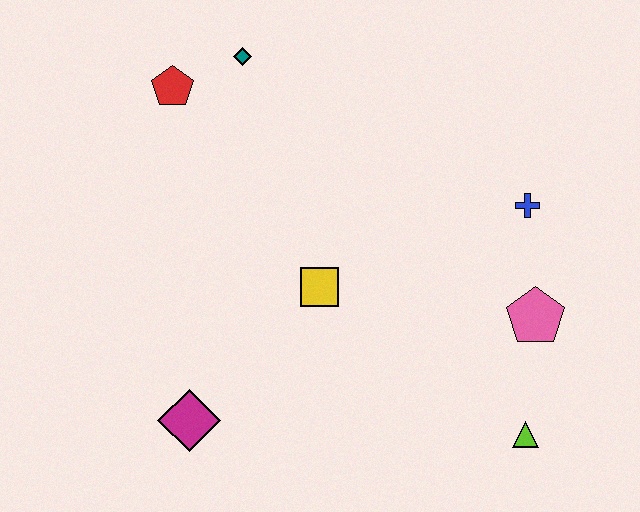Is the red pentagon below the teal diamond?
Yes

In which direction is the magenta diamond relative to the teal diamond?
The magenta diamond is below the teal diamond.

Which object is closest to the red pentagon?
The teal diamond is closest to the red pentagon.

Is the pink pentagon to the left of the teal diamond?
No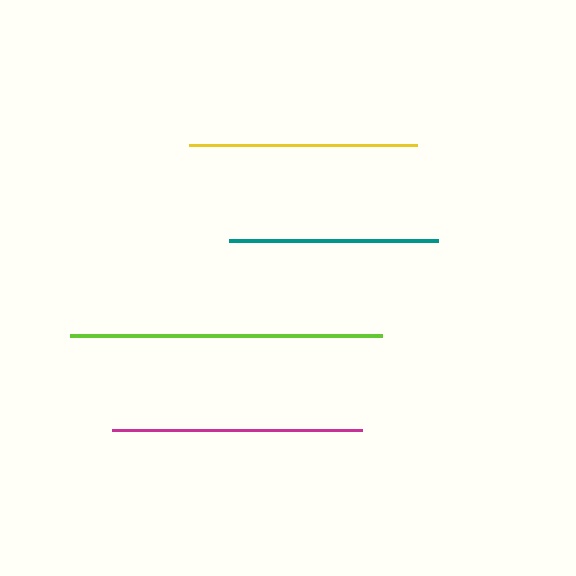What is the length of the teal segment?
The teal segment is approximately 209 pixels long.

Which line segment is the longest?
The lime line is the longest at approximately 312 pixels.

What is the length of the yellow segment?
The yellow segment is approximately 228 pixels long.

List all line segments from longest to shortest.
From longest to shortest: lime, magenta, yellow, teal.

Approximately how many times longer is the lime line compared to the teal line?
The lime line is approximately 1.5 times the length of the teal line.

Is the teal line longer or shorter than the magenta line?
The magenta line is longer than the teal line.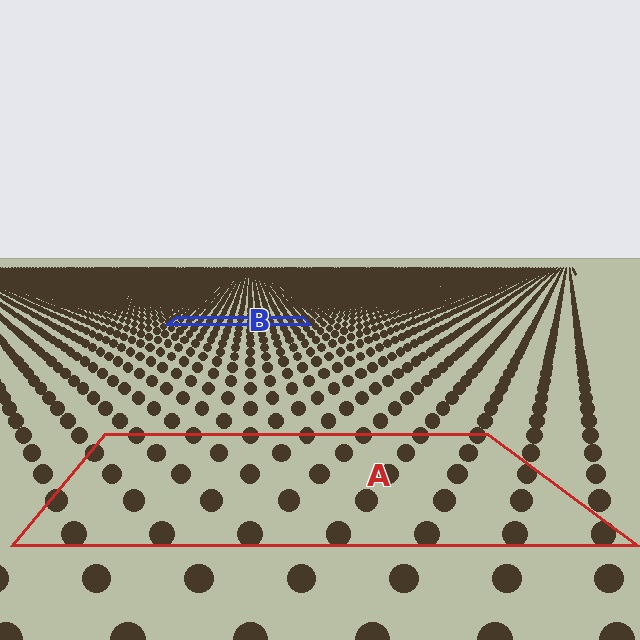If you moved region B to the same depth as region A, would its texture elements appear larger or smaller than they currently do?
They would appear larger. At a closer depth, the same texture elements are projected at a bigger on-screen size.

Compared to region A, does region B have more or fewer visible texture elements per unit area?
Region B has more texture elements per unit area — they are packed more densely because it is farther away.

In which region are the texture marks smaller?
The texture marks are smaller in region B, because it is farther away.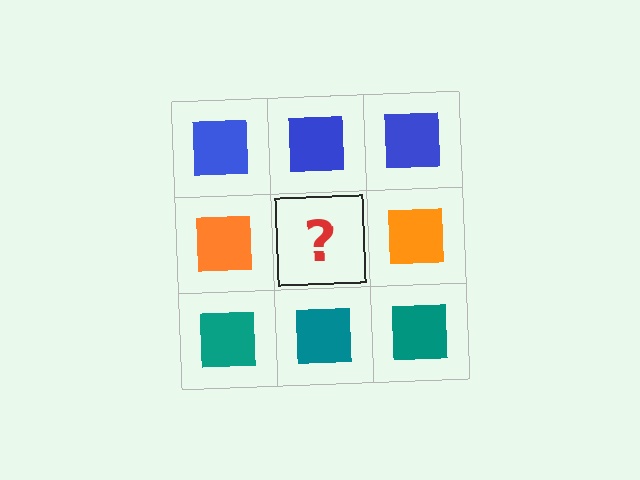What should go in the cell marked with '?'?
The missing cell should contain an orange square.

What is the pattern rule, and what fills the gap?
The rule is that each row has a consistent color. The gap should be filled with an orange square.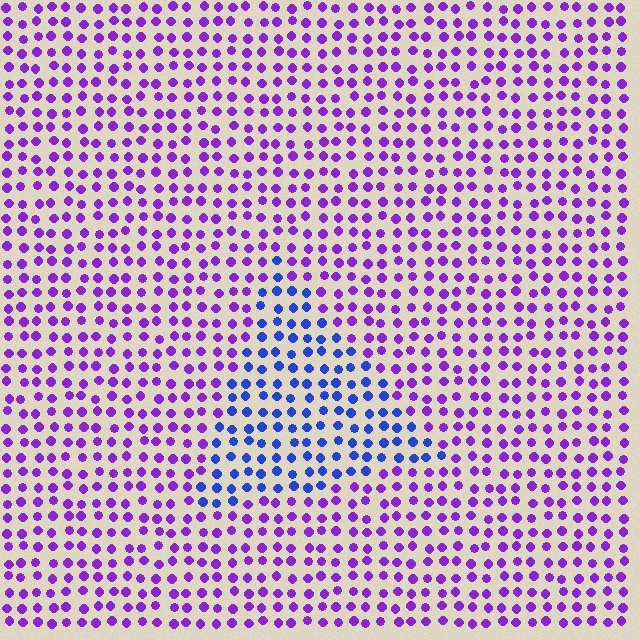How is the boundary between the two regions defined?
The boundary is defined purely by a slight shift in hue (about 47 degrees). Spacing, size, and orientation are identical on both sides.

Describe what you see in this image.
The image is filled with small purple elements in a uniform arrangement. A triangle-shaped region is visible where the elements are tinted to a slightly different hue, forming a subtle color boundary.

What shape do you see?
I see a triangle.